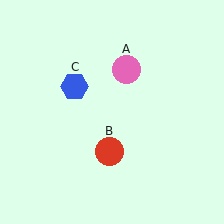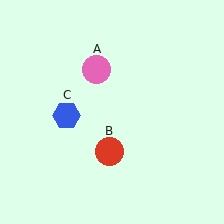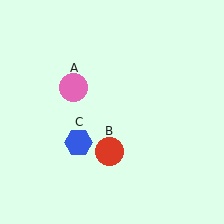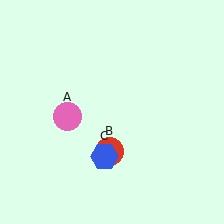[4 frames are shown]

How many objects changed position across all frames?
2 objects changed position: pink circle (object A), blue hexagon (object C).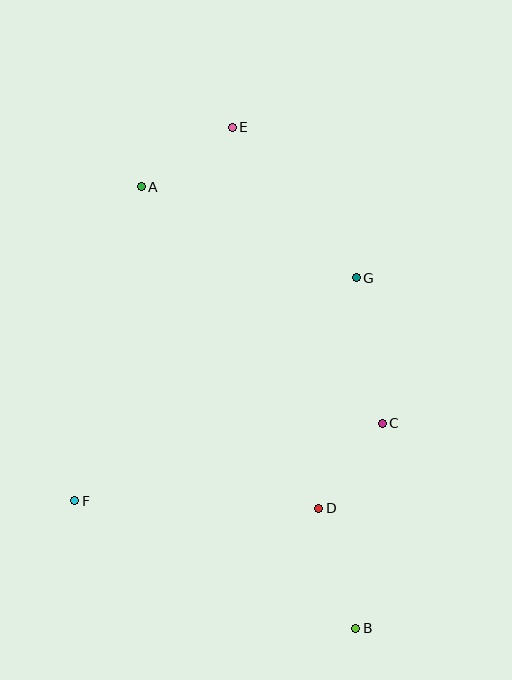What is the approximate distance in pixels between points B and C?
The distance between B and C is approximately 207 pixels.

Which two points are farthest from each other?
Points B and E are farthest from each other.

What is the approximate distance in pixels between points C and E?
The distance between C and E is approximately 332 pixels.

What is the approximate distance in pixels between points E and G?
The distance between E and G is approximately 195 pixels.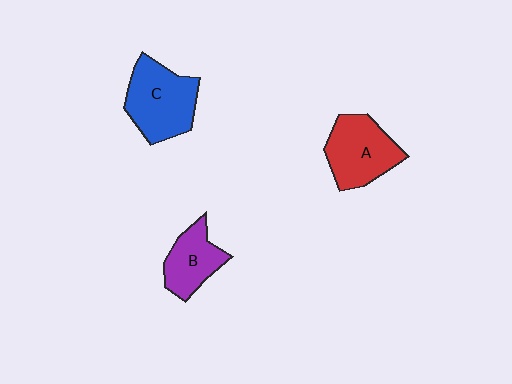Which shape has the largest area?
Shape C (blue).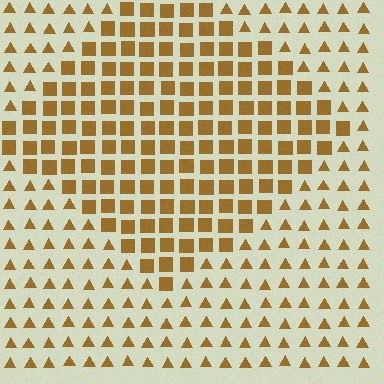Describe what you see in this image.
The image is filled with small brown elements arranged in a uniform grid. A diamond-shaped region contains squares, while the surrounding area contains triangles. The boundary is defined purely by the change in element shape.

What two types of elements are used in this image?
The image uses squares inside the diamond region and triangles outside it.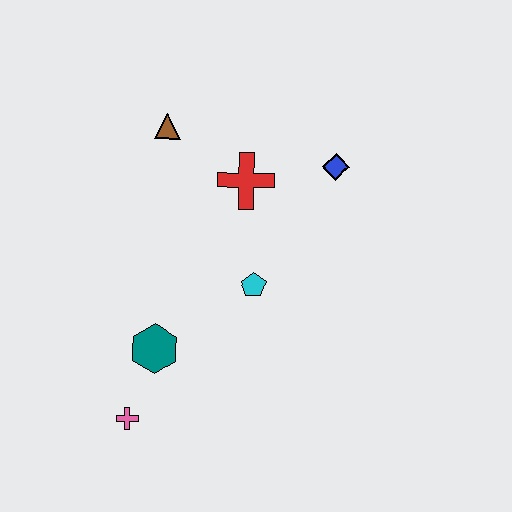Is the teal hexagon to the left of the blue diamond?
Yes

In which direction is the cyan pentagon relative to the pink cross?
The cyan pentagon is above the pink cross.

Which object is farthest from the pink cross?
The blue diamond is farthest from the pink cross.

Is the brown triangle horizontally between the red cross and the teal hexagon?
Yes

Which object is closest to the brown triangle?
The red cross is closest to the brown triangle.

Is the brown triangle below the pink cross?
No